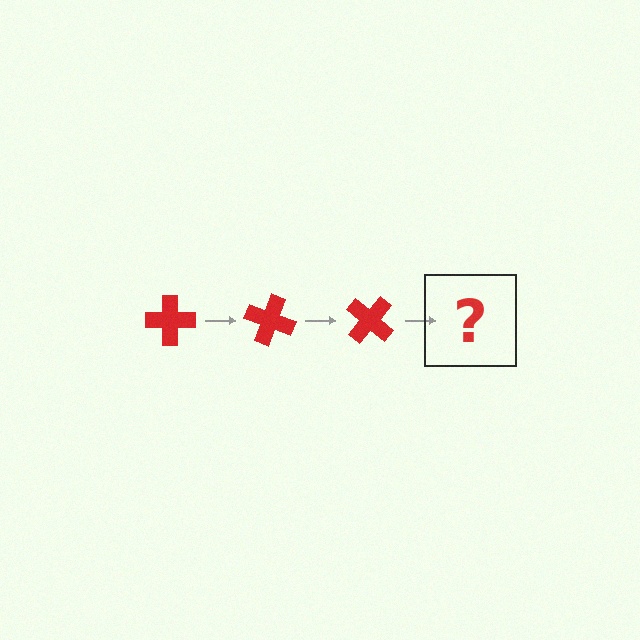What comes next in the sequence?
The next element should be a red cross rotated 60 degrees.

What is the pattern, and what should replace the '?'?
The pattern is that the cross rotates 20 degrees each step. The '?' should be a red cross rotated 60 degrees.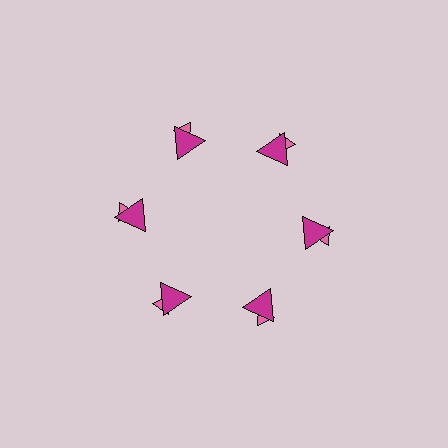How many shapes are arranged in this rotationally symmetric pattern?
There are 12 shapes, arranged in 6 groups of 2.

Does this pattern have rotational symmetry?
Yes, this pattern has 6-fold rotational symmetry. It looks the same after rotating 60 degrees around the center.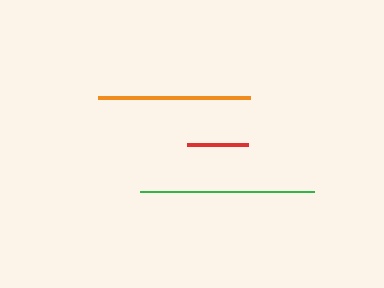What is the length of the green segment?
The green segment is approximately 174 pixels long.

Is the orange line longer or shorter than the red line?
The orange line is longer than the red line.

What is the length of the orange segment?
The orange segment is approximately 152 pixels long.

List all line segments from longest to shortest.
From longest to shortest: green, orange, red.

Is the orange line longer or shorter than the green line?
The green line is longer than the orange line.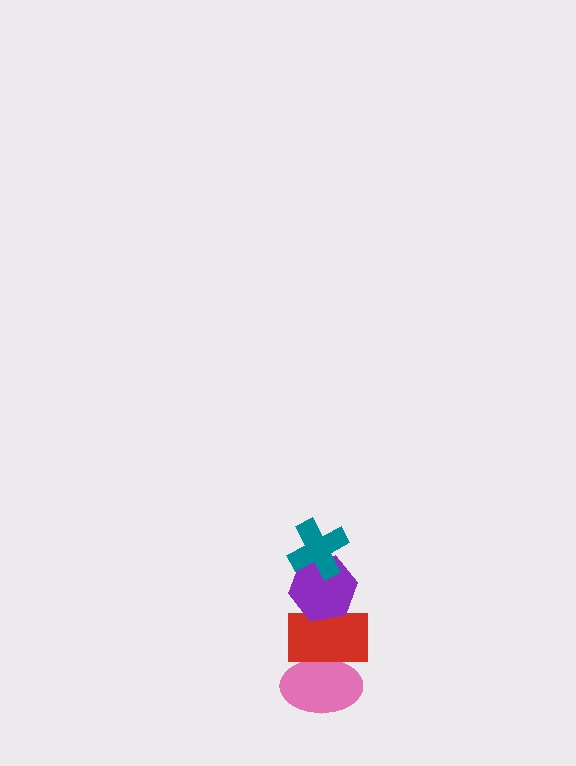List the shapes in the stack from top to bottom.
From top to bottom: the teal cross, the purple hexagon, the red rectangle, the pink ellipse.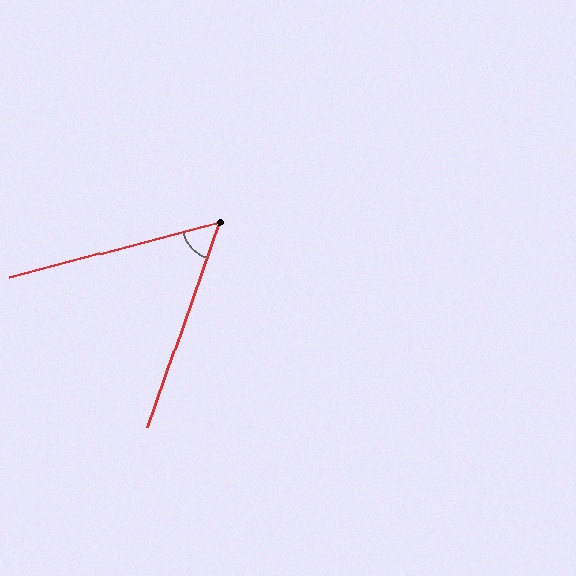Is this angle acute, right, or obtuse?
It is acute.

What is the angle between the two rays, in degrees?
Approximately 56 degrees.